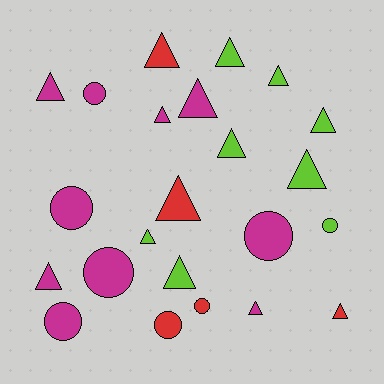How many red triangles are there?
There are 3 red triangles.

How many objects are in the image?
There are 23 objects.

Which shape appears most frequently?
Triangle, with 15 objects.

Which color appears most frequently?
Magenta, with 10 objects.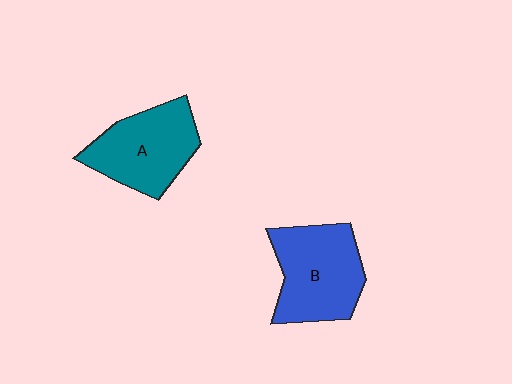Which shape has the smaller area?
Shape A (teal).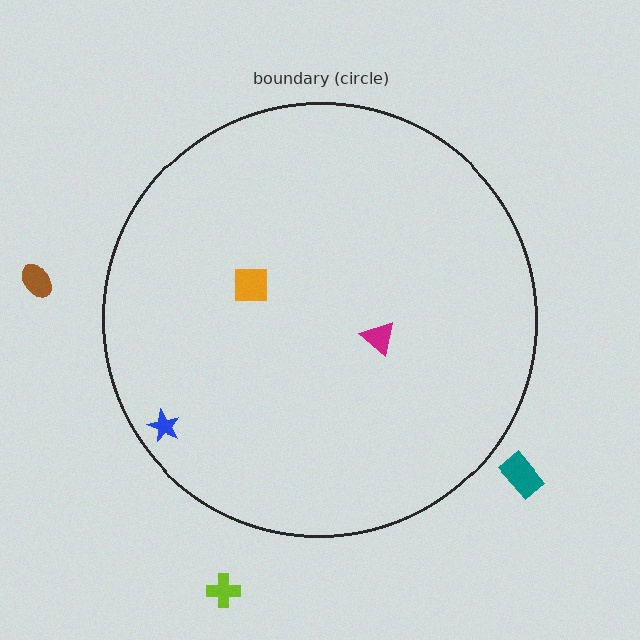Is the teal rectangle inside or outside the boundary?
Outside.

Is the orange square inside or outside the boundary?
Inside.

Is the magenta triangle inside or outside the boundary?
Inside.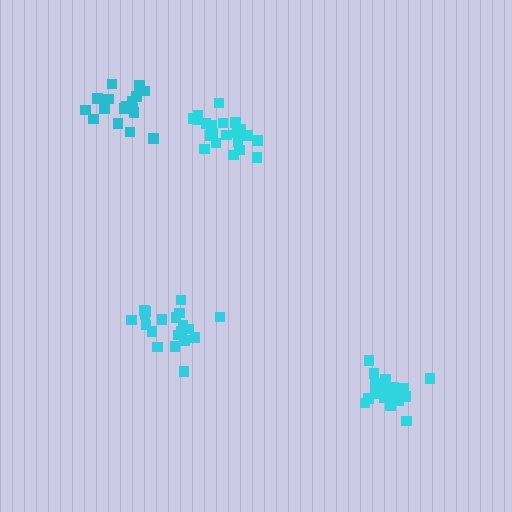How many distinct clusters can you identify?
There are 4 distinct clusters.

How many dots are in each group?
Group 1: 18 dots, Group 2: 21 dots, Group 3: 20 dots, Group 4: 21 dots (80 total).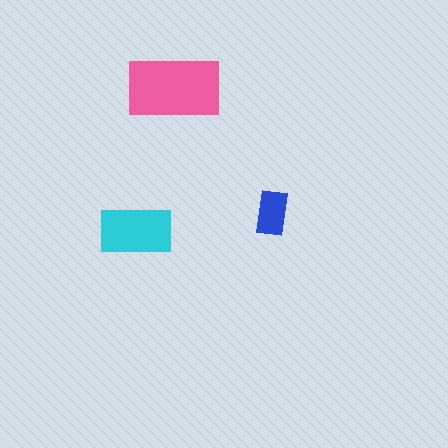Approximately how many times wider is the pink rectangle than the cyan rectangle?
About 1.5 times wider.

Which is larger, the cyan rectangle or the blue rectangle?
The cyan one.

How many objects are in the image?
There are 3 objects in the image.